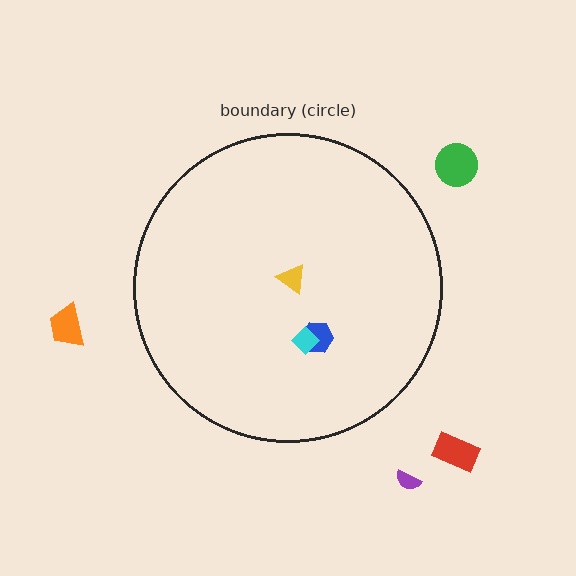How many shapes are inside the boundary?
3 inside, 4 outside.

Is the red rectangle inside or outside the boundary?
Outside.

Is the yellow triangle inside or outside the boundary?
Inside.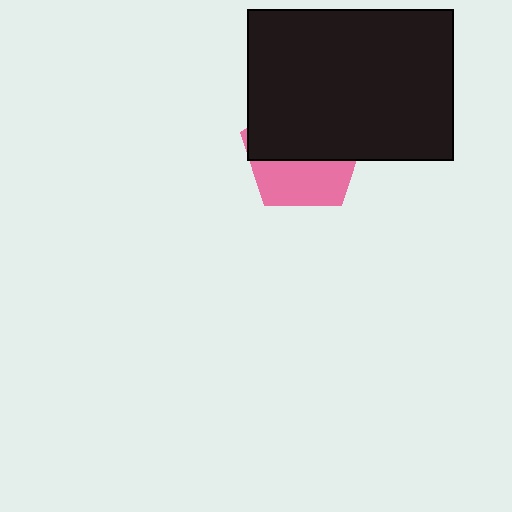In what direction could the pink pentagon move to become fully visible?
The pink pentagon could move down. That would shift it out from behind the black rectangle entirely.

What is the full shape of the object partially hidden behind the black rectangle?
The partially hidden object is a pink pentagon.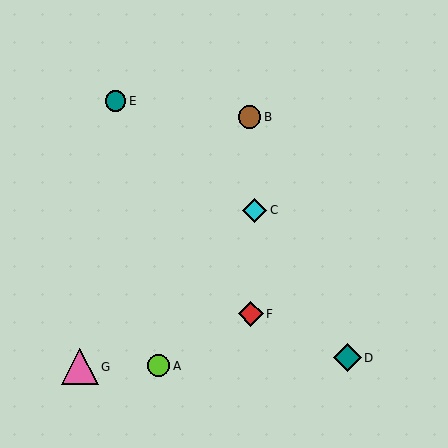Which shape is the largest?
The pink triangle (labeled G) is the largest.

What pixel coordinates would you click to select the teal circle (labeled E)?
Click at (115, 101) to select the teal circle E.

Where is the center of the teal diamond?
The center of the teal diamond is at (347, 358).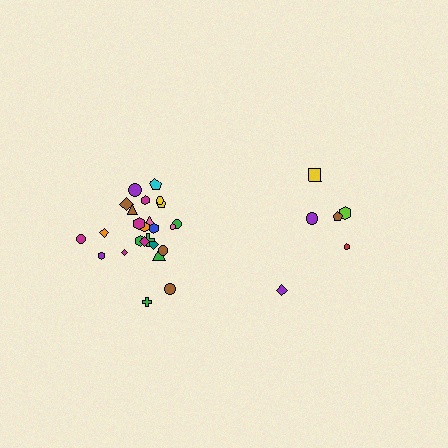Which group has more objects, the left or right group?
The left group.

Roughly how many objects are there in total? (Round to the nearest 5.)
Roughly 30 objects in total.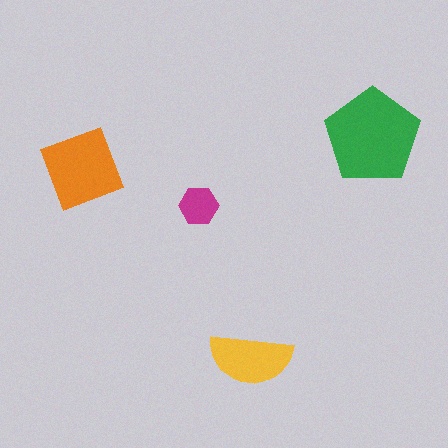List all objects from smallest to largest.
The magenta hexagon, the yellow semicircle, the orange diamond, the green pentagon.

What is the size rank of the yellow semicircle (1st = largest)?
3rd.